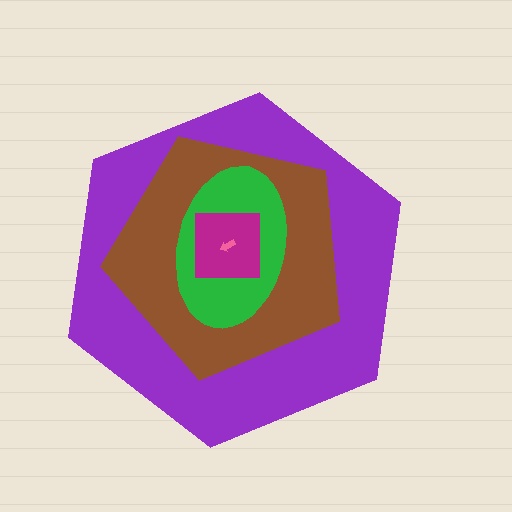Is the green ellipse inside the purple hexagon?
Yes.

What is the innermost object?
The pink arrow.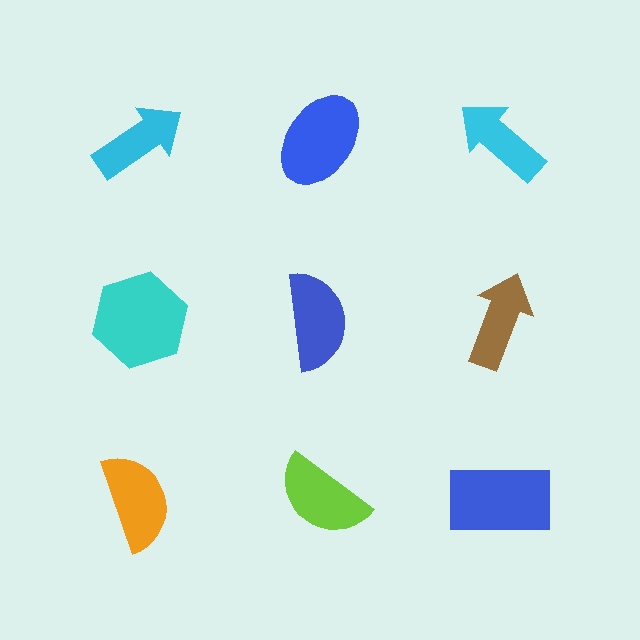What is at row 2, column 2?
A blue semicircle.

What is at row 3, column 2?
A lime semicircle.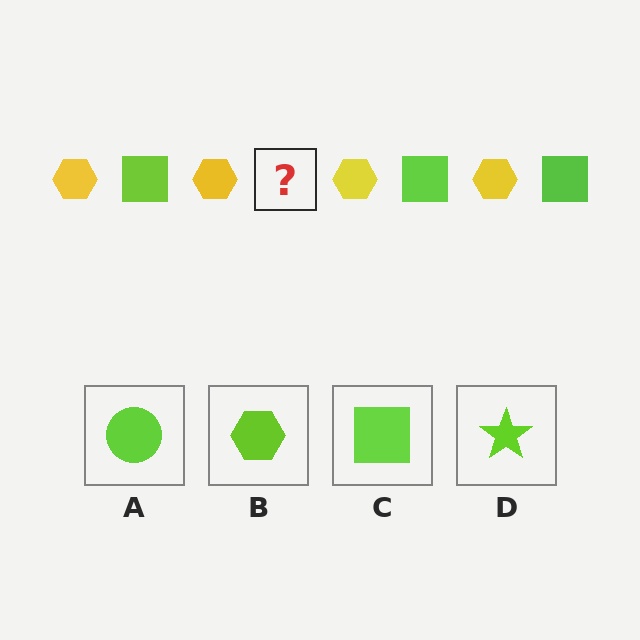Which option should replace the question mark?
Option C.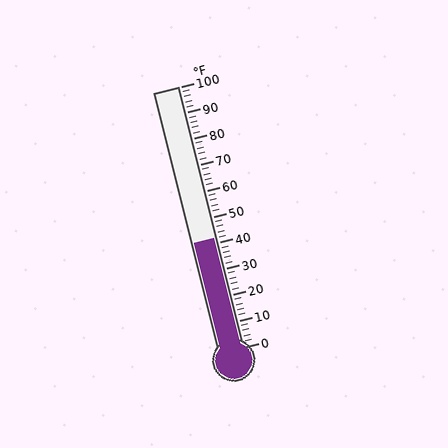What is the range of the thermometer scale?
The thermometer scale ranges from 0°F to 100°F.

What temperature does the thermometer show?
The thermometer shows approximately 42°F.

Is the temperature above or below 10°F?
The temperature is above 10°F.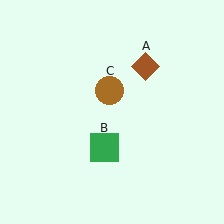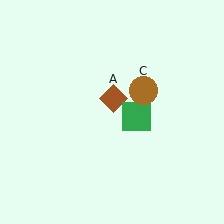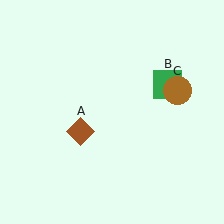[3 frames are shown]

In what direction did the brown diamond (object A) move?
The brown diamond (object A) moved down and to the left.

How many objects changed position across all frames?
3 objects changed position: brown diamond (object A), green square (object B), brown circle (object C).